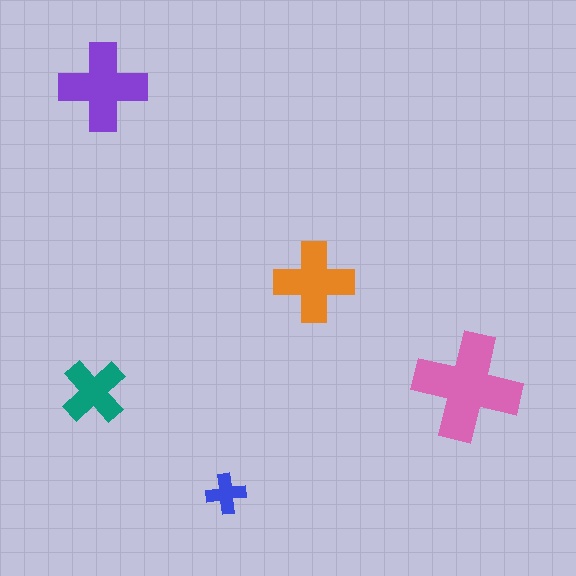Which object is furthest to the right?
The pink cross is rightmost.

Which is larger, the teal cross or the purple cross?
The purple one.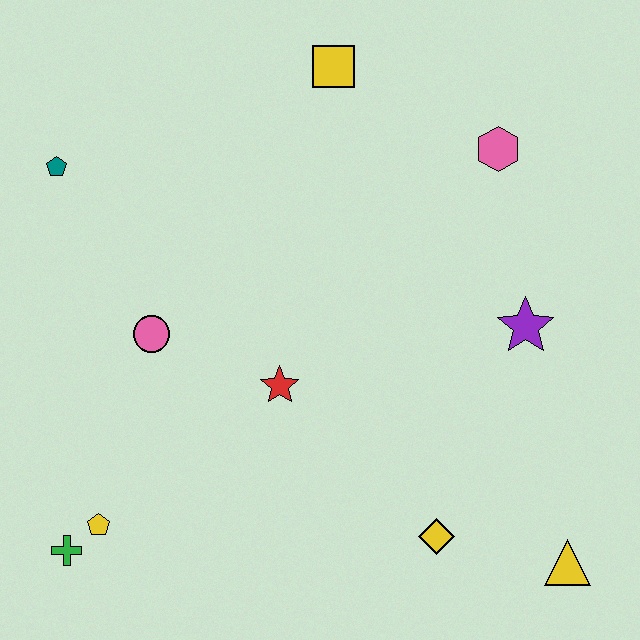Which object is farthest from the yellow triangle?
The teal pentagon is farthest from the yellow triangle.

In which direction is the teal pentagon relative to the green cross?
The teal pentagon is above the green cross.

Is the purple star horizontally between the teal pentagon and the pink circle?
No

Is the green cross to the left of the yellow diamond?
Yes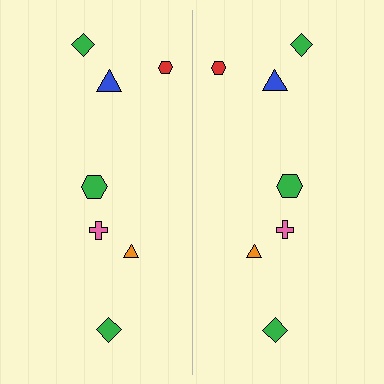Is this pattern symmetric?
Yes, this pattern has bilateral (reflection) symmetry.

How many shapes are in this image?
There are 14 shapes in this image.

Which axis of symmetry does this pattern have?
The pattern has a vertical axis of symmetry running through the center of the image.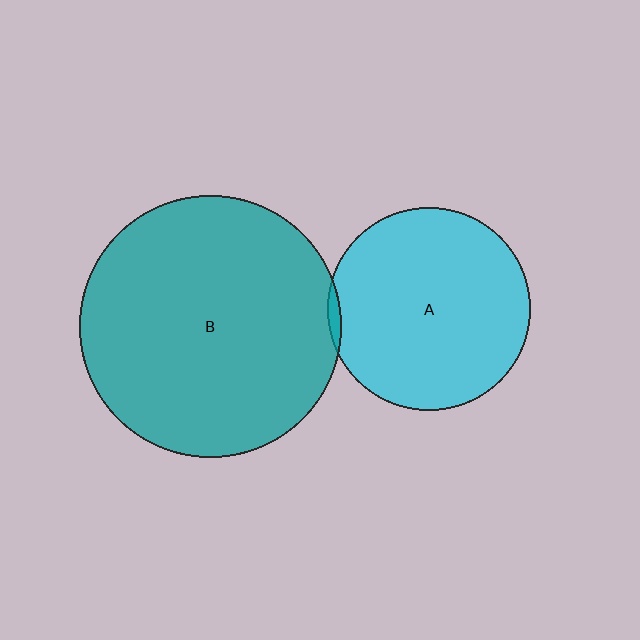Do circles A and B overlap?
Yes.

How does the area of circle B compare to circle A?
Approximately 1.7 times.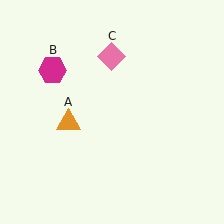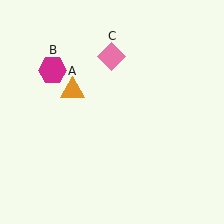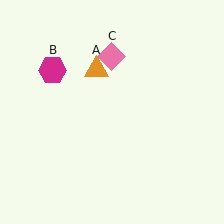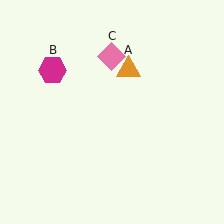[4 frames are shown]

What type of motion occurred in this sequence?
The orange triangle (object A) rotated clockwise around the center of the scene.